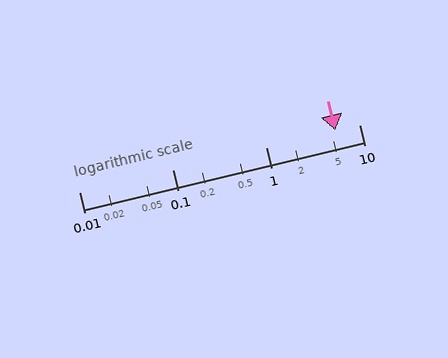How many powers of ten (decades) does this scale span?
The scale spans 3 decades, from 0.01 to 10.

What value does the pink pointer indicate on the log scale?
The pointer indicates approximately 5.6.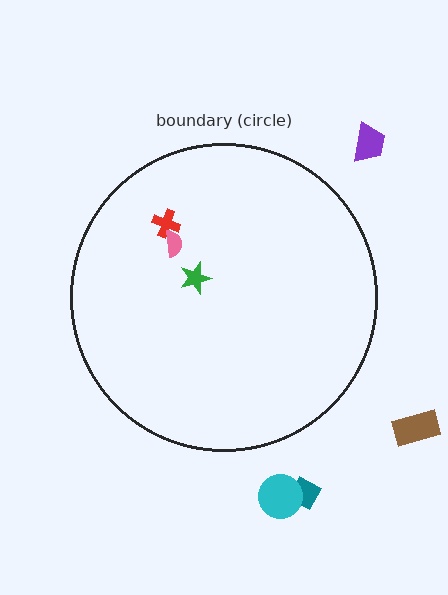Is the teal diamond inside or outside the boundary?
Outside.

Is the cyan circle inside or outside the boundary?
Outside.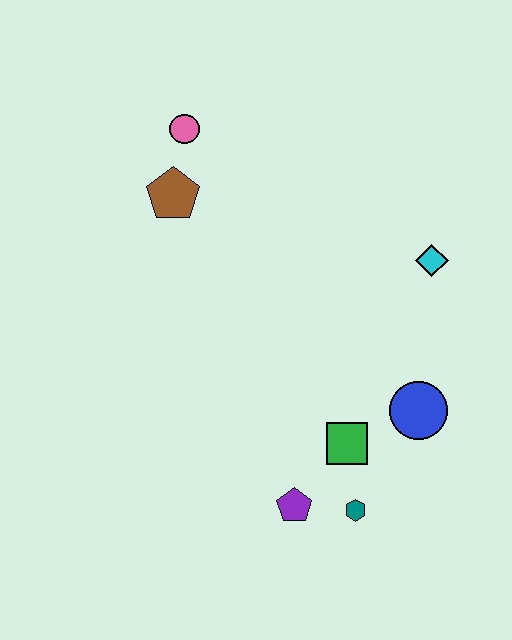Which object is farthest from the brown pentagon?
The teal hexagon is farthest from the brown pentagon.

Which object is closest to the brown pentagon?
The pink circle is closest to the brown pentagon.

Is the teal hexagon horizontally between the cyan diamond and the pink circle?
Yes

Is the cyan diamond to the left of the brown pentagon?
No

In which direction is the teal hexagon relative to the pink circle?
The teal hexagon is below the pink circle.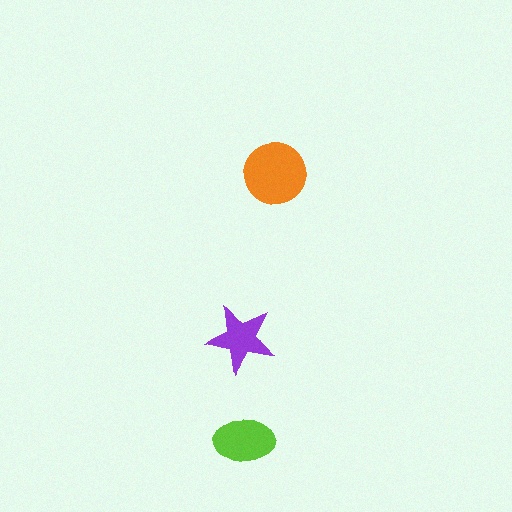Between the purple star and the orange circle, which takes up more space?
The orange circle.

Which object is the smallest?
The purple star.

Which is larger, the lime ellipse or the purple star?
The lime ellipse.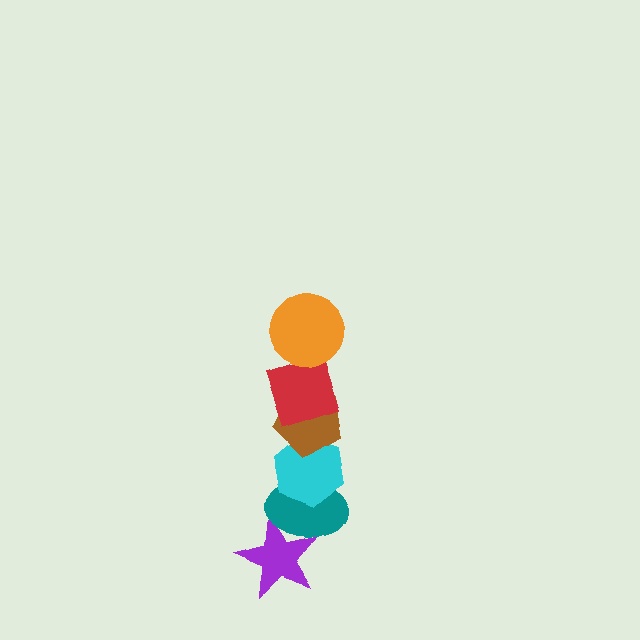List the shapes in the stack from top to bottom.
From top to bottom: the orange circle, the red square, the brown pentagon, the cyan hexagon, the teal ellipse, the purple star.